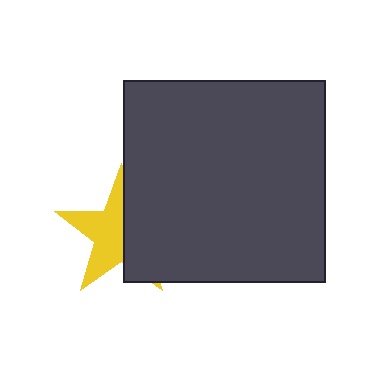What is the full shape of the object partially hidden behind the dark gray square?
The partially hidden object is a yellow star.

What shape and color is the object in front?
The object in front is a dark gray square.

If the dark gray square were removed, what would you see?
You would see the complete yellow star.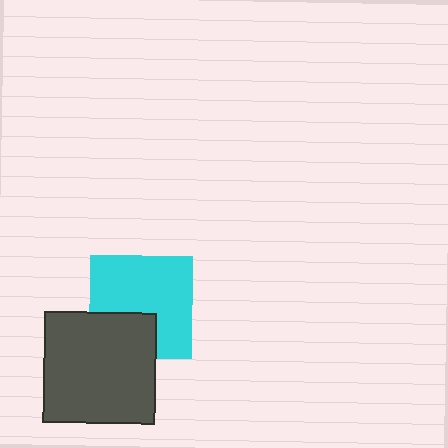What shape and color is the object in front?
The object in front is a dark gray square.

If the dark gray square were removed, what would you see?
You would see the complete cyan square.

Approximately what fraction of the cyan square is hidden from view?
Roughly 30% of the cyan square is hidden behind the dark gray square.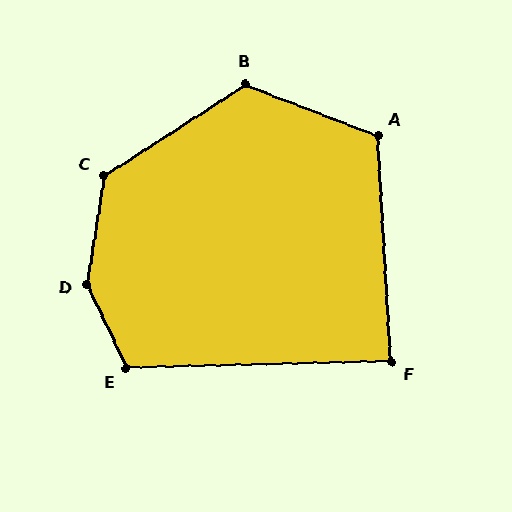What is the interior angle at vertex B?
Approximately 126 degrees (obtuse).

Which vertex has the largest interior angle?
D, at approximately 146 degrees.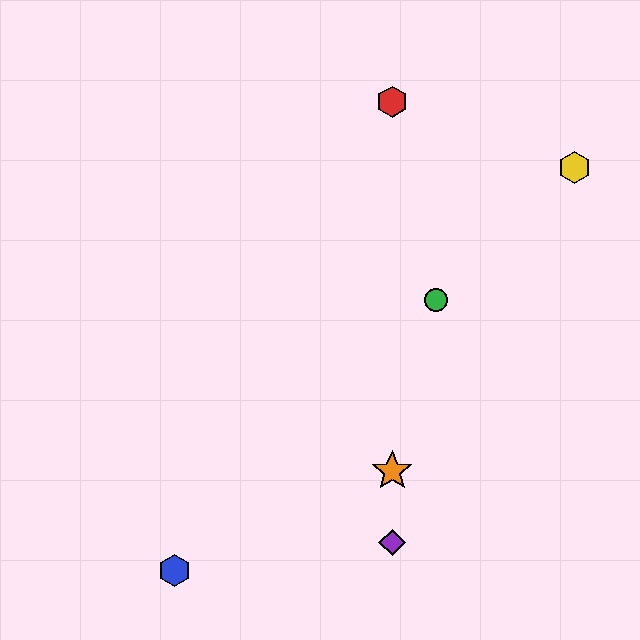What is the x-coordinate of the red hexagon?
The red hexagon is at x≈392.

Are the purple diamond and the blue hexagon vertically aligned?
No, the purple diamond is at x≈392 and the blue hexagon is at x≈174.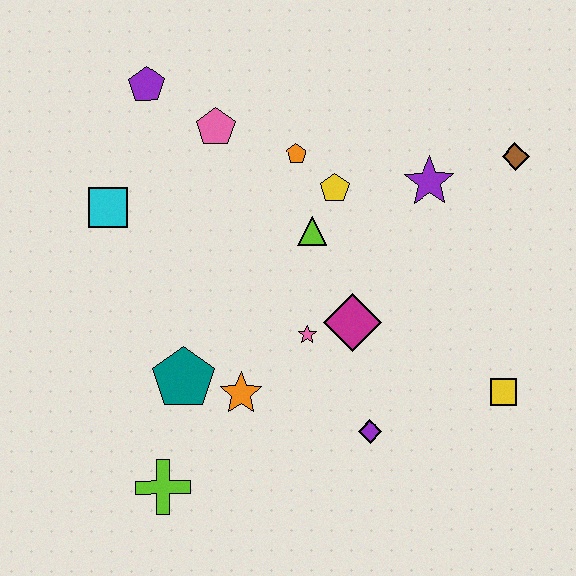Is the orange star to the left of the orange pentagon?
Yes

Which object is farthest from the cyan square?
The yellow square is farthest from the cyan square.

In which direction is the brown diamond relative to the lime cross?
The brown diamond is to the right of the lime cross.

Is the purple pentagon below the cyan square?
No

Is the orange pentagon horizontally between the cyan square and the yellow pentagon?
Yes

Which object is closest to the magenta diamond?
The pink star is closest to the magenta diamond.